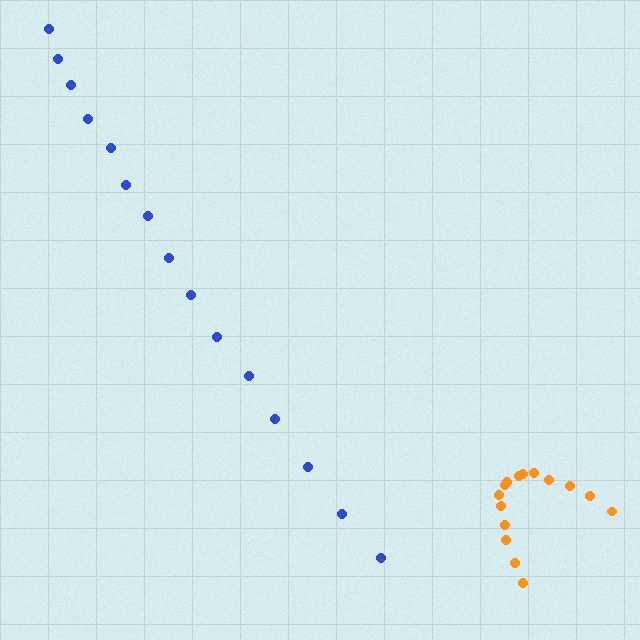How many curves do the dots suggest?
There are 2 distinct paths.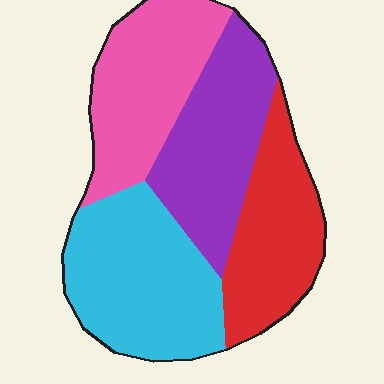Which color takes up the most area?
Cyan, at roughly 30%.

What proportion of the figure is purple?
Purple takes up about one quarter (1/4) of the figure.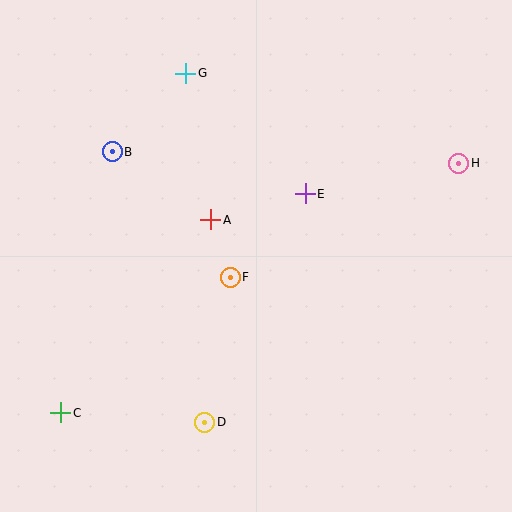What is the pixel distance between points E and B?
The distance between E and B is 198 pixels.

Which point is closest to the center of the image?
Point F at (230, 277) is closest to the center.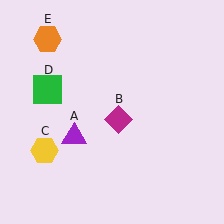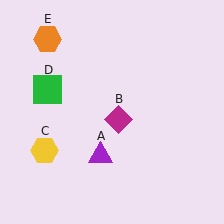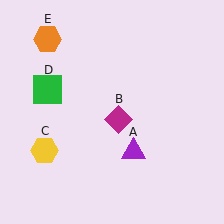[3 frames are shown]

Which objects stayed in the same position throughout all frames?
Magenta diamond (object B) and yellow hexagon (object C) and green square (object D) and orange hexagon (object E) remained stationary.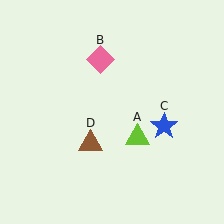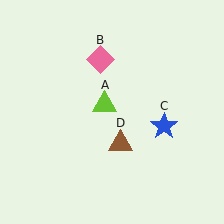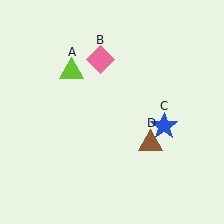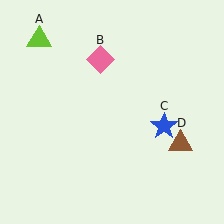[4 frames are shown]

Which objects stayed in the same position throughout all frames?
Pink diamond (object B) and blue star (object C) remained stationary.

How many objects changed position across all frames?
2 objects changed position: lime triangle (object A), brown triangle (object D).